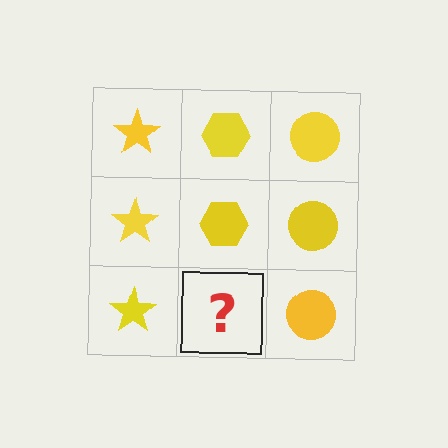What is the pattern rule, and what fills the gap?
The rule is that each column has a consistent shape. The gap should be filled with a yellow hexagon.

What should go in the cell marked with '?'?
The missing cell should contain a yellow hexagon.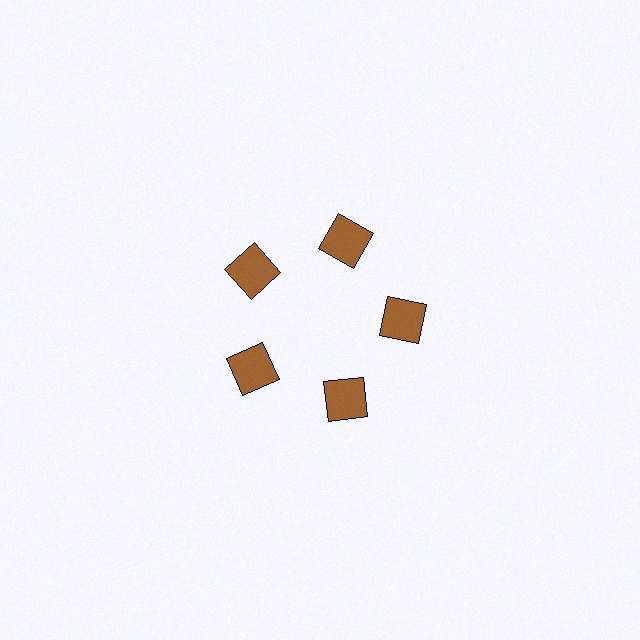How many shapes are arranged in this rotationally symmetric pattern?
There are 5 shapes, arranged in 5 groups of 1.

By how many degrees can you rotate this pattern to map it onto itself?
The pattern maps onto itself every 72 degrees of rotation.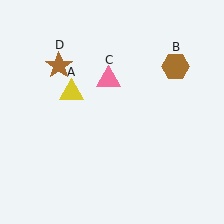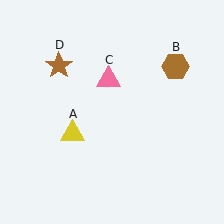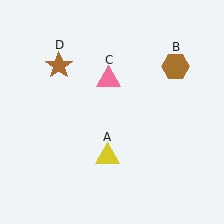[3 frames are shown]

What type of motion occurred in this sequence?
The yellow triangle (object A) rotated counterclockwise around the center of the scene.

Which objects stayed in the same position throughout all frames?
Brown hexagon (object B) and pink triangle (object C) and brown star (object D) remained stationary.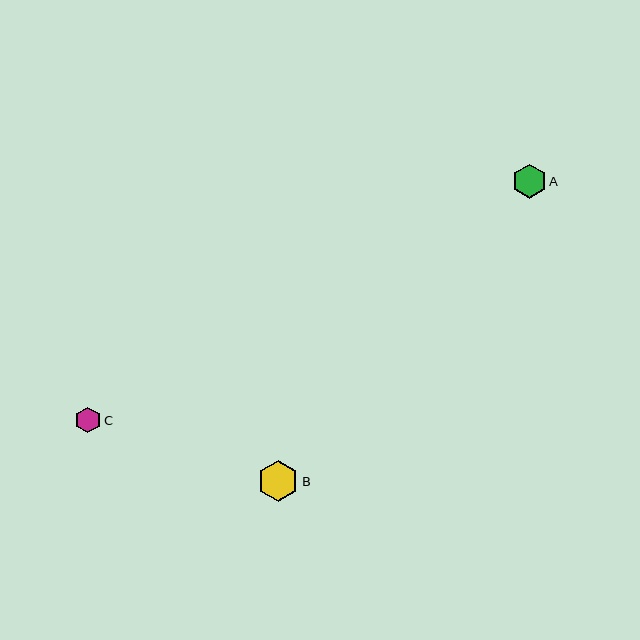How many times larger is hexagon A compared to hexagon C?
Hexagon A is approximately 1.3 times the size of hexagon C.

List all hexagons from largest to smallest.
From largest to smallest: B, A, C.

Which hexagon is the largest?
Hexagon B is the largest with a size of approximately 41 pixels.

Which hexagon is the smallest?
Hexagon C is the smallest with a size of approximately 26 pixels.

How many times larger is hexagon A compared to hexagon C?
Hexagon A is approximately 1.3 times the size of hexagon C.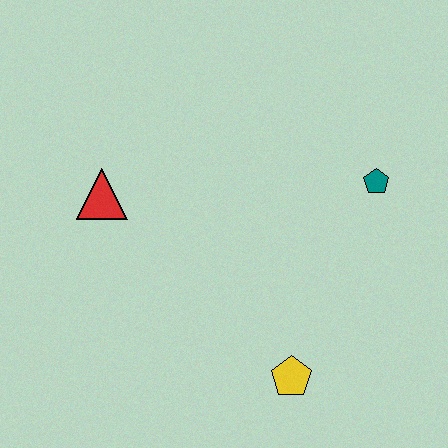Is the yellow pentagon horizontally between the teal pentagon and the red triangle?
Yes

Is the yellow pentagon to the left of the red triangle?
No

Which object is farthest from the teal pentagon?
The red triangle is farthest from the teal pentagon.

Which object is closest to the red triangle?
The yellow pentagon is closest to the red triangle.